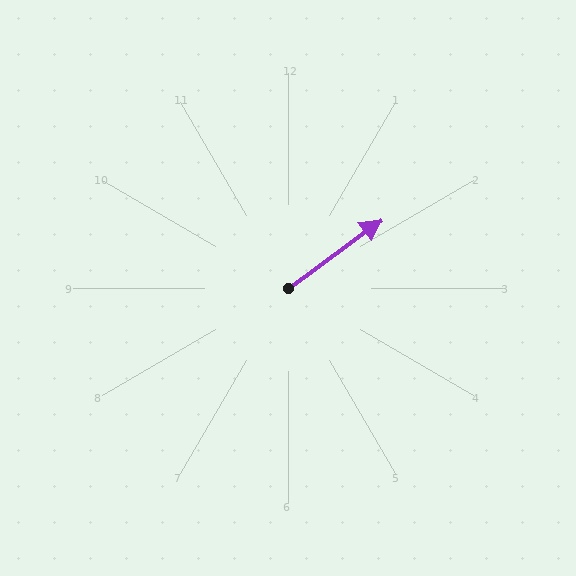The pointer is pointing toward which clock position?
Roughly 2 o'clock.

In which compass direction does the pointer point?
Northeast.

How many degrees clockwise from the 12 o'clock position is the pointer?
Approximately 54 degrees.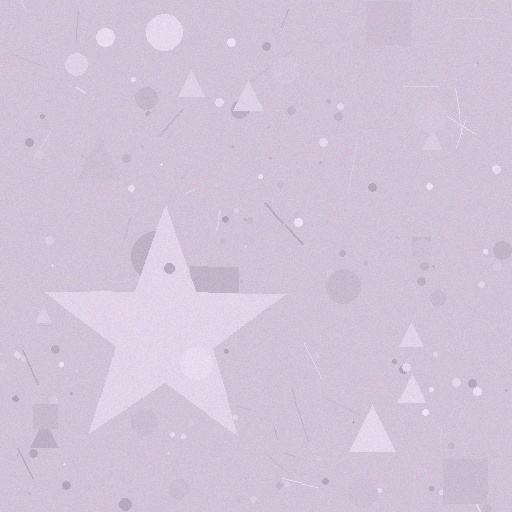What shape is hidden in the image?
A star is hidden in the image.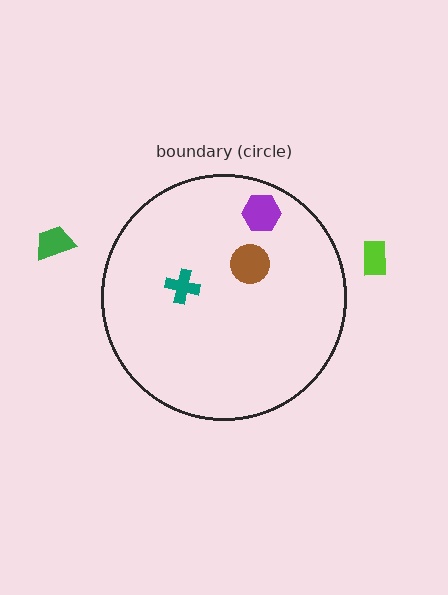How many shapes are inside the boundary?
3 inside, 2 outside.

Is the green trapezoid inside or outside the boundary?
Outside.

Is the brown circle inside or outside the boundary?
Inside.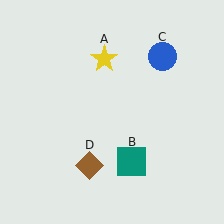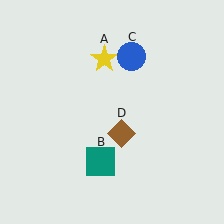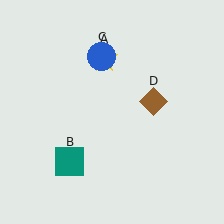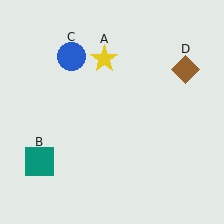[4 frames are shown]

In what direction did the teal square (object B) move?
The teal square (object B) moved left.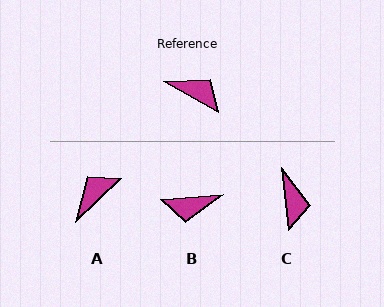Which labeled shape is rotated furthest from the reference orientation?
B, about 146 degrees away.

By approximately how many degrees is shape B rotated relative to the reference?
Approximately 146 degrees clockwise.